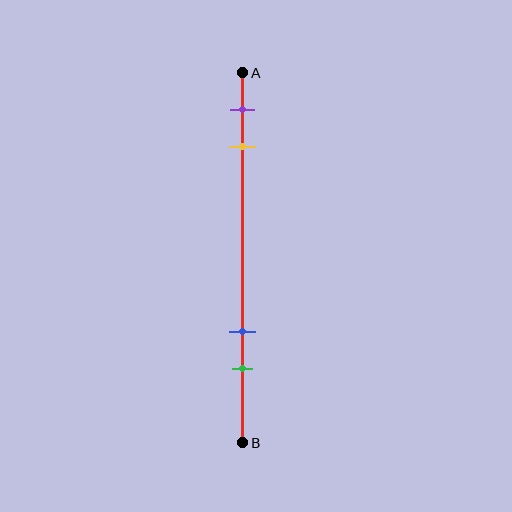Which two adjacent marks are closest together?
The purple and yellow marks are the closest adjacent pair.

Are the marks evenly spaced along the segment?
No, the marks are not evenly spaced.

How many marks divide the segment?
There are 4 marks dividing the segment.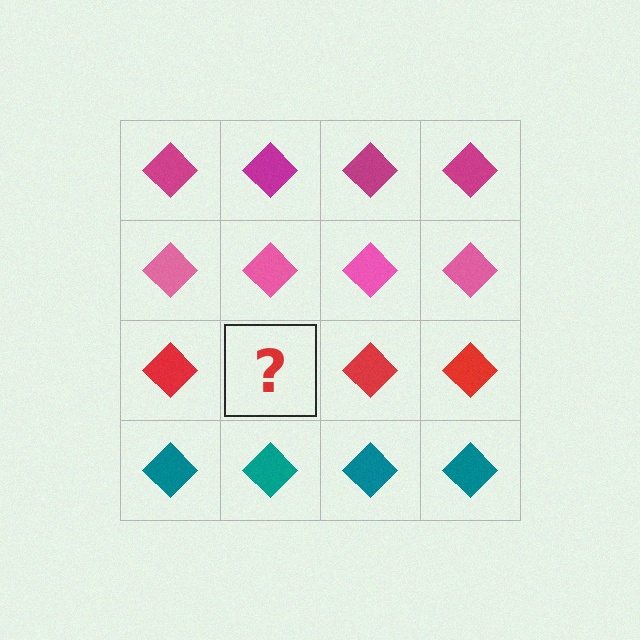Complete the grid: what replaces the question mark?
The question mark should be replaced with a red diamond.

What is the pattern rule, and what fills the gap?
The rule is that each row has a consistent color. The gap should be filled with a red diamond.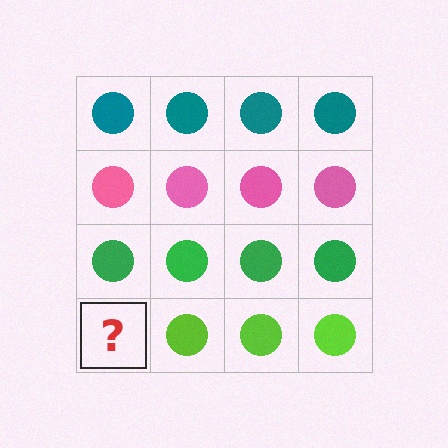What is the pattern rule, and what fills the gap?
The rule is that each row has a consistent color. The gap should be filled with a lime circle.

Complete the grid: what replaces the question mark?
The question mark should be replaced with a lime circle.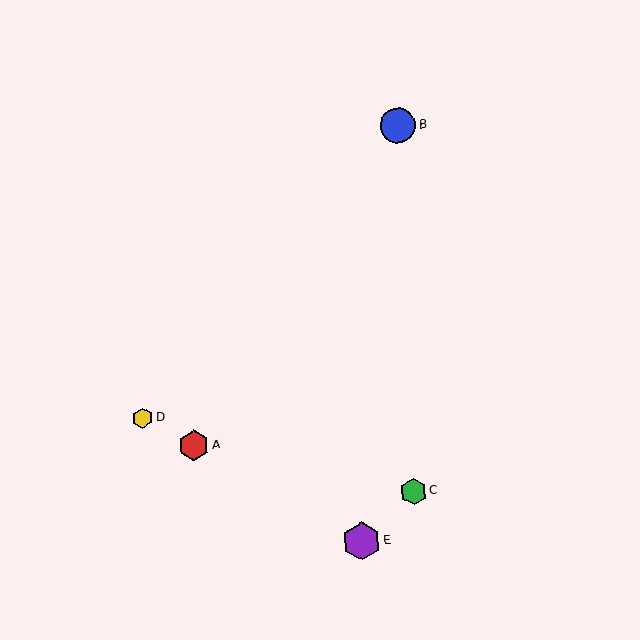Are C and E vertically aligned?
No, C is at x≈414 and E is at x≈362.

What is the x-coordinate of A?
Object A is at x≈194.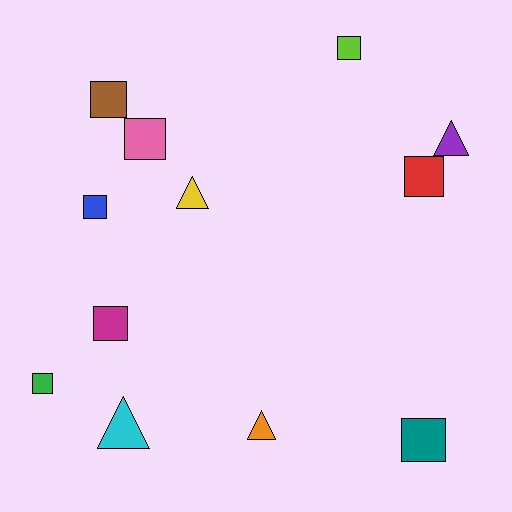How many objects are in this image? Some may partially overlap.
There are 12 objects.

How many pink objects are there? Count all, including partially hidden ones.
There is 1 pink object.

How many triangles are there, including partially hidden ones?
There are 4 triangles.